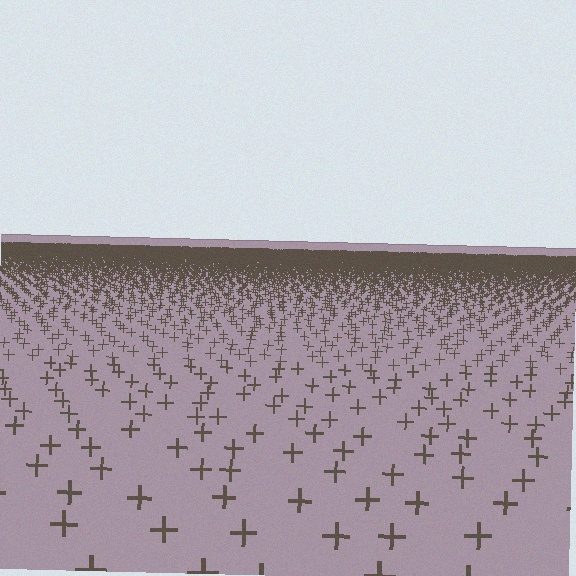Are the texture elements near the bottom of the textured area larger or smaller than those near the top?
Larger. Near the bottom, elements are closer to the viewer and appear at a bigger on-screen size.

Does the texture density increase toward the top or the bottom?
Density increases toward the top.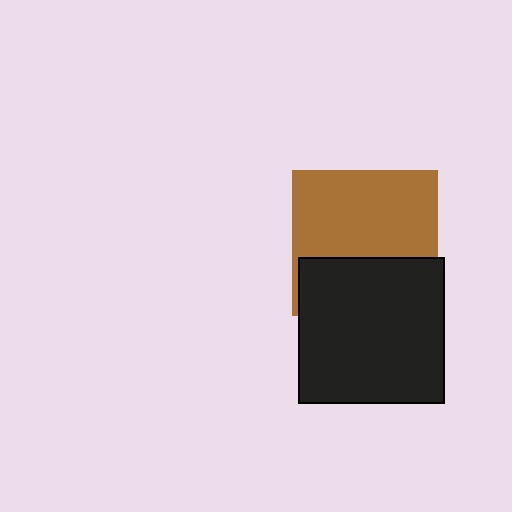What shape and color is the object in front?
The object in front is a black square.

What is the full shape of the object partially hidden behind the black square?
The partially hidden object is a brown square.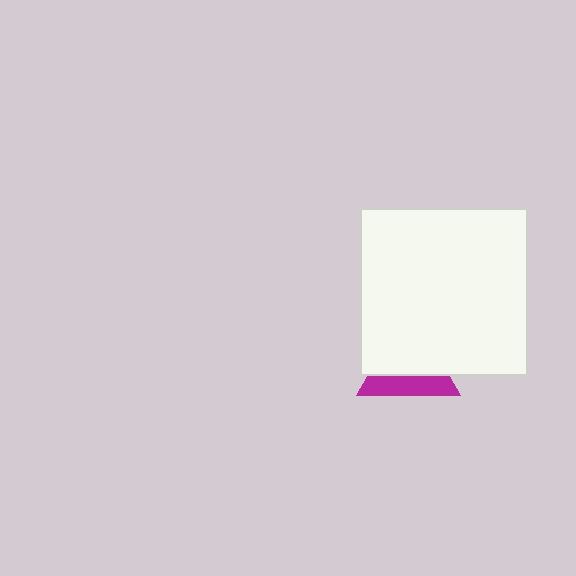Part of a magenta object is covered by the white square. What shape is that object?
It is a triangle.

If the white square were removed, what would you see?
You would see the complete magenta triangle.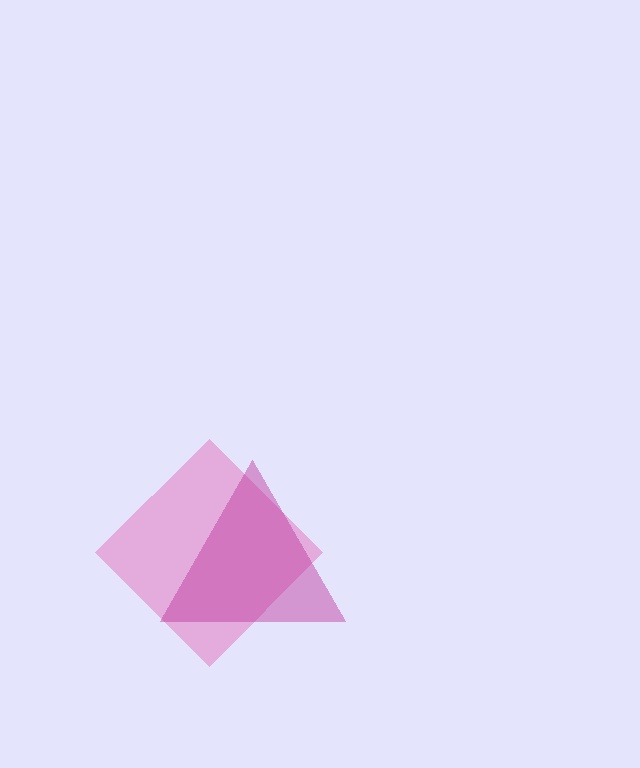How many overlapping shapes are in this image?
There are 2 overlapping shapes in the image.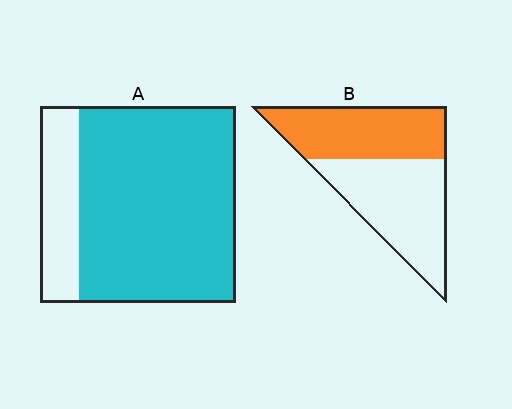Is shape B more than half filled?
Roughly half.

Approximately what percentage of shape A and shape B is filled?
A is approximately 80% and B is approximately 45%.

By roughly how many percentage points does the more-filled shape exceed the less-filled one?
By roughly 35 percentage points (A over B).